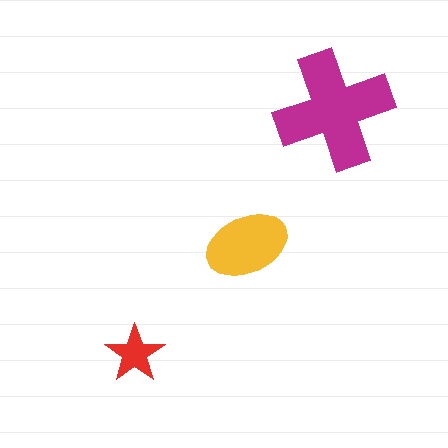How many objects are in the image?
There are 3 objects in the image.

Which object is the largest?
The magenta cross.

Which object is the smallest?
The red star.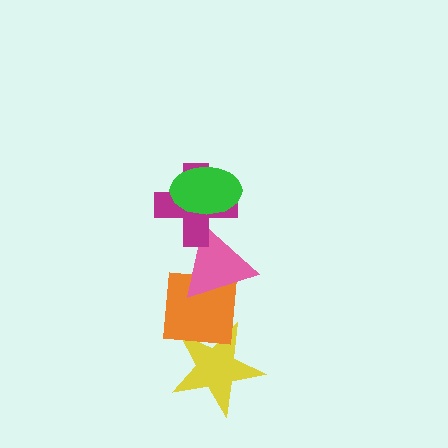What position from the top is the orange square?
The orange square is 4th from the top.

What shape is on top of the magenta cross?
The green ellipse is on top of the magenta cross.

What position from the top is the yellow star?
The yellow star is 5th from the top.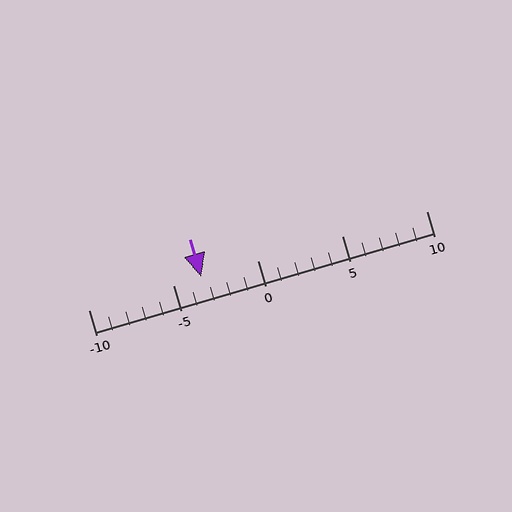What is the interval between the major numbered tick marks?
The major tick marks are spaced 5 units apart.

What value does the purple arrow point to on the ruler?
The purple arrow points to approximately -3.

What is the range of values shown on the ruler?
The ruler shows values from -10 to 10.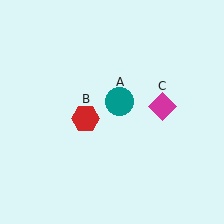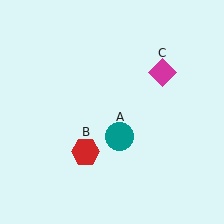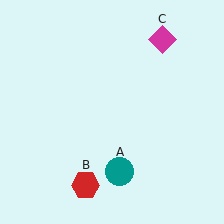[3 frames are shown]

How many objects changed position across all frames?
3 objects changed position: teal circle (object A), red hexagon (object B), magenta diamond (object C).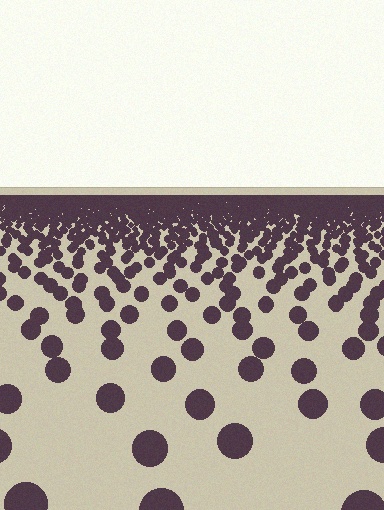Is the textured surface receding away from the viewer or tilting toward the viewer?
The surface is receding away from the viewer. Texture elements get smaller and denser toward the top.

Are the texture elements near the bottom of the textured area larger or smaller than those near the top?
Larger. Near the bottom, elements are closer to the viewer and appear at a bigger on-screen size.